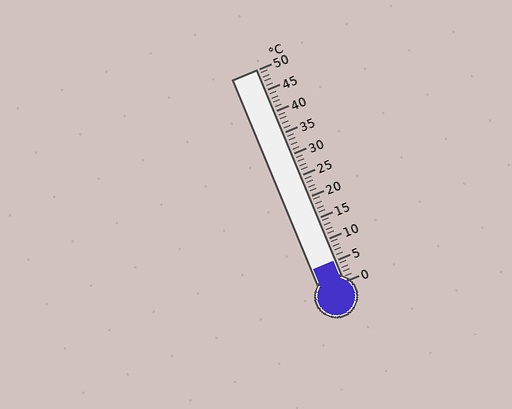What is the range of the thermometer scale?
The thermometer scale ranges from 0°C to 50°C.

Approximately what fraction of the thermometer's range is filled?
The thermometer is filled to approximately 10% of its range.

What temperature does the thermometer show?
The thermometer shows approximately 5°C.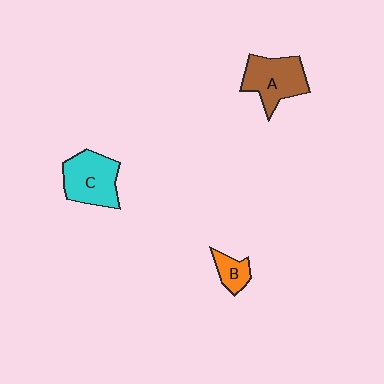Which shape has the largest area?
Shape C (cyan).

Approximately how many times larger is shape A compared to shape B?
Approximately 2.4 times.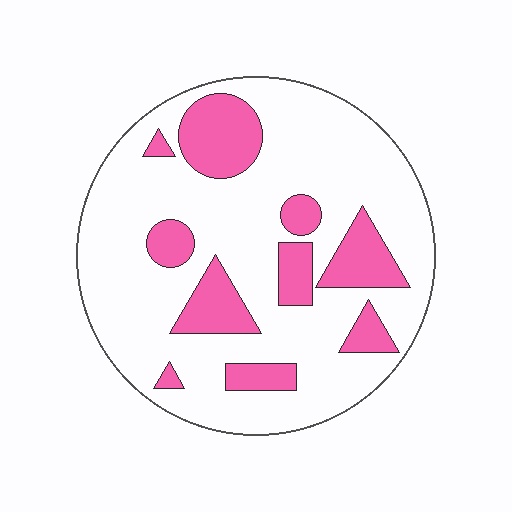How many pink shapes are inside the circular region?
10.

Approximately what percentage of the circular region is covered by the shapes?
Approximately 25%.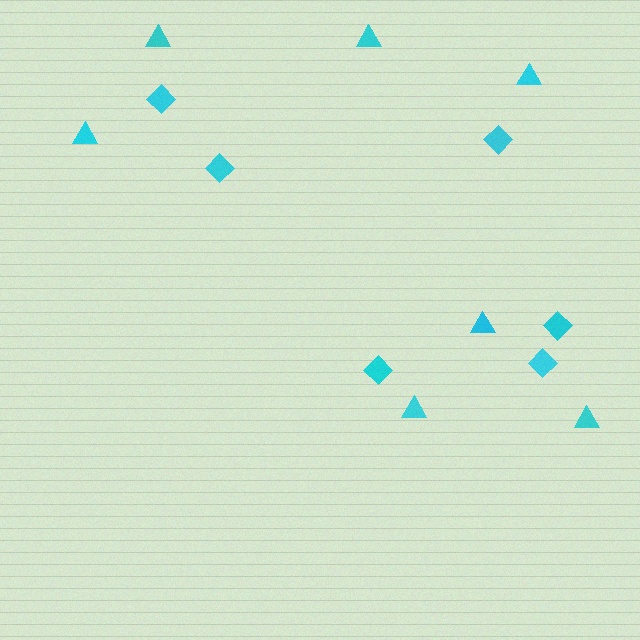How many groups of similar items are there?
There are 2 groups: one group of triangles (7) and one group of diamonds (6).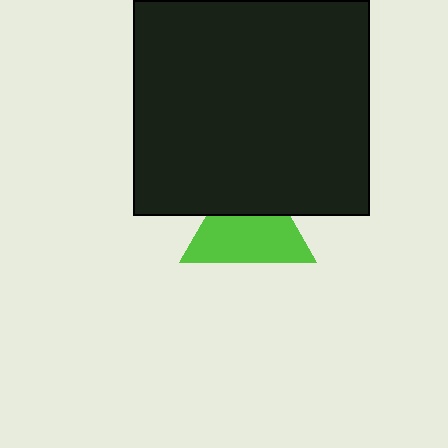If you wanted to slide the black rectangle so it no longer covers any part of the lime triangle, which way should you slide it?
Slide it up — that is the most direct way to separate the two shapes.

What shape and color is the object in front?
The object in front is a black rectangle.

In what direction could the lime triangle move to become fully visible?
The lime triangle could move down. That would shift it out from behind the black rectangle entirely.